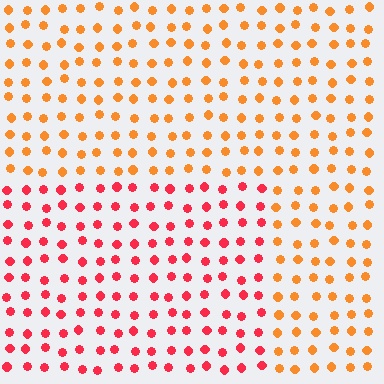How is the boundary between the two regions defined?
The boundary is defined purely by a slight shift in hue (about 38 degrees). Spacing, size, and orientation are identical on both sides.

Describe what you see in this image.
The image is filled with small orange elements in a uniform arrangement. A rectangle-shaped region is visible where the elements are tinted to a slightly different hue, forming a subtle color boundary.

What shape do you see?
I see a rectangle.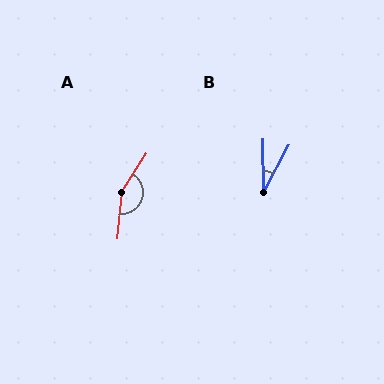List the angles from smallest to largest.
B (29°), A (153°).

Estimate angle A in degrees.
Approximately 153 degrees.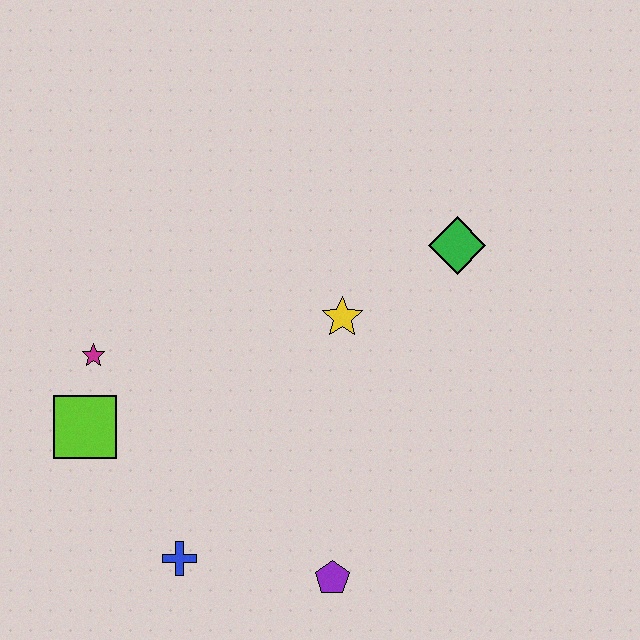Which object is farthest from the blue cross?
The green diamond is farthest from the blue cross.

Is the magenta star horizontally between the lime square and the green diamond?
Yes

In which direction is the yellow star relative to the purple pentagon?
The yellow star is above the purple pentagon.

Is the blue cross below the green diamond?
Yes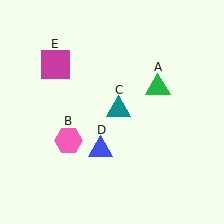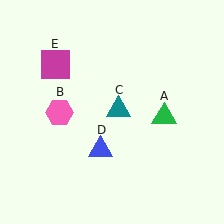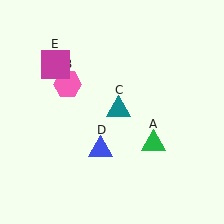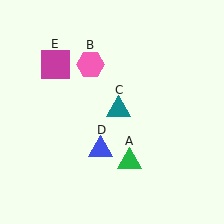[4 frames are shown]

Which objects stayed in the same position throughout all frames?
Teal triangle (object C) and blue triangle (object D) and magenta square (object E) remained stationary.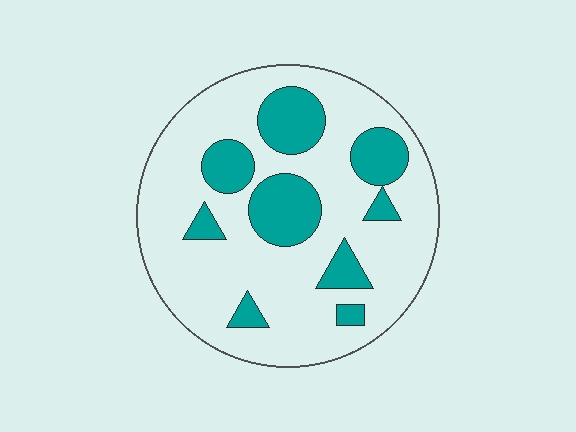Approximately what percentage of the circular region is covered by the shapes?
Approximately 25%.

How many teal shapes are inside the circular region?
9.